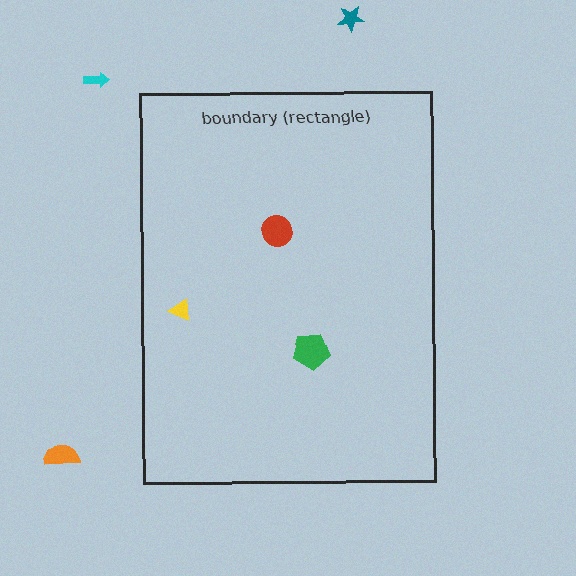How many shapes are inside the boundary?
3 inside, 3 outside.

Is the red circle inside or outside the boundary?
Inside.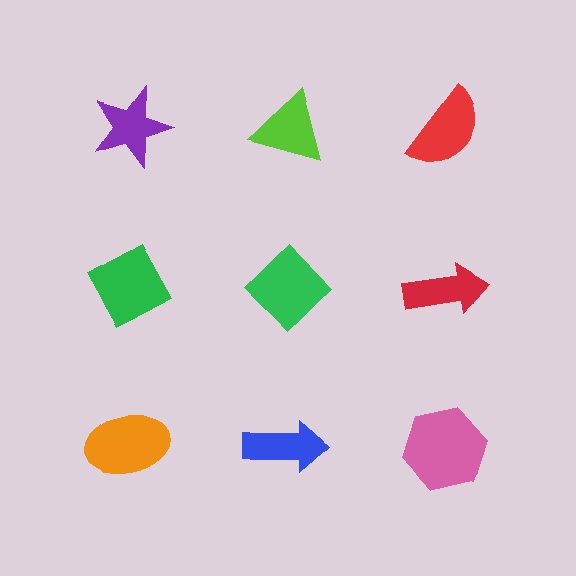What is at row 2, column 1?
A green diamond.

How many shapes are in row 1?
3 shapes.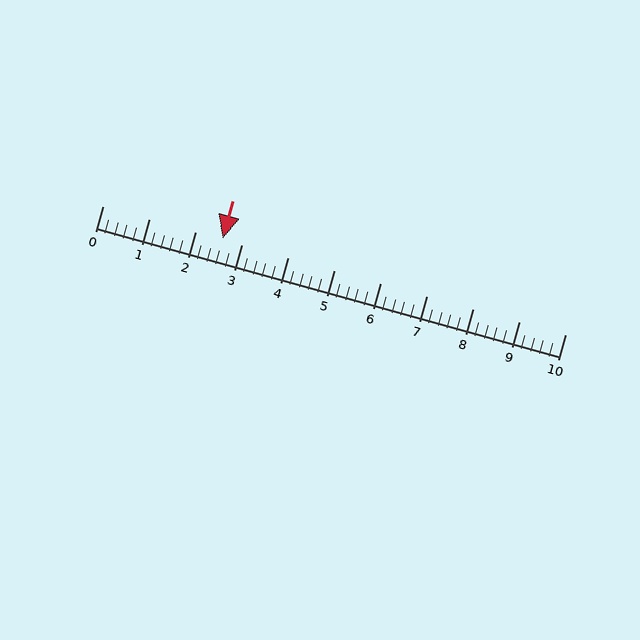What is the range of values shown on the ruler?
The ruler shows values from 0 to 10.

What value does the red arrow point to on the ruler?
The red arrow points to approximately 2.6.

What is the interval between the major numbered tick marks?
The major tick marks are spaced 1 units apart.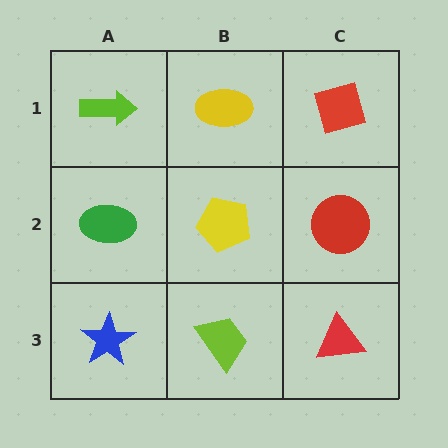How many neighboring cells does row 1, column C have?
2.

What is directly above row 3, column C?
A red circle.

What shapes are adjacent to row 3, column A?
A green ellipse (row 2, column A), a lime trapezoid (row 3, column B).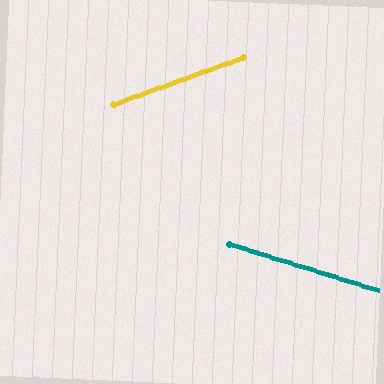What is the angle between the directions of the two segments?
Approximately 37 degrees.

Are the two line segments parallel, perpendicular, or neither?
Neither parallel nor perpendicular — they differ by about 37°.